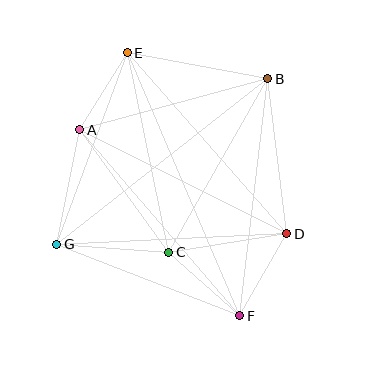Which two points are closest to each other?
Points A and E are closest to each other.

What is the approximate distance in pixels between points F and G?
The distance between F and G is approximately 197 pixels.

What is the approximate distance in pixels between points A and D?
The distance between A and D is approximately 232 pixels.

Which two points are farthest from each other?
Points E and F are farthest from each other.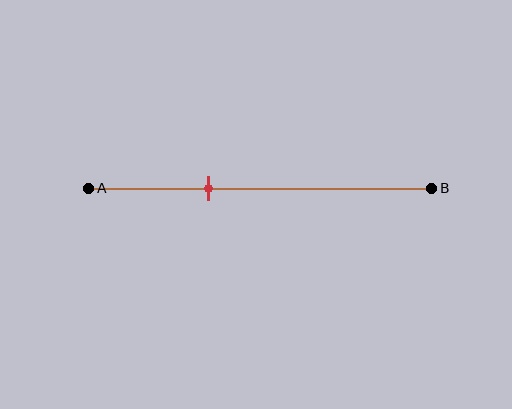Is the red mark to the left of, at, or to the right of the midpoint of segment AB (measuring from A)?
The red mark is to the left of the midpoint of segment AB.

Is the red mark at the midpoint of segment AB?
No, the mark is at about 35% from A, not at the 50% midpoint.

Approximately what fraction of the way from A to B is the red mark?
The red mark is approximately 35% of the way from A to B.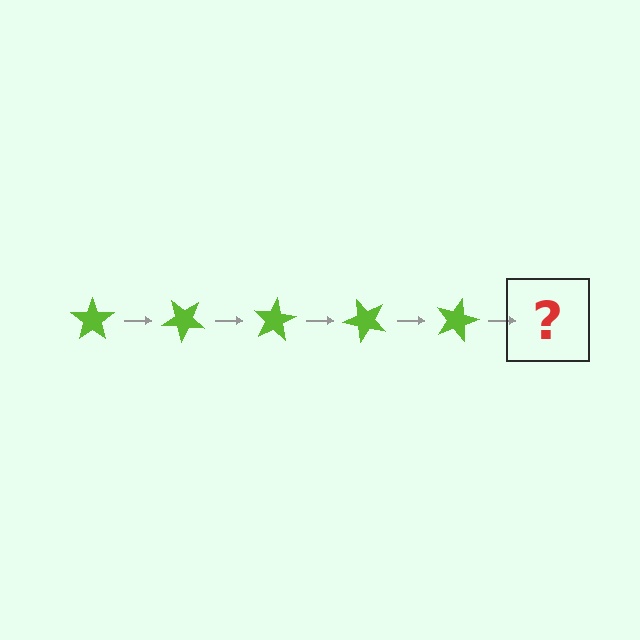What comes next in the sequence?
The next element should be a lime star rotated 200 degrees.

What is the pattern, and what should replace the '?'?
The pattern is that the star rotates 40 degrees each step. The '?' should be a lime star rotated 200 degrees.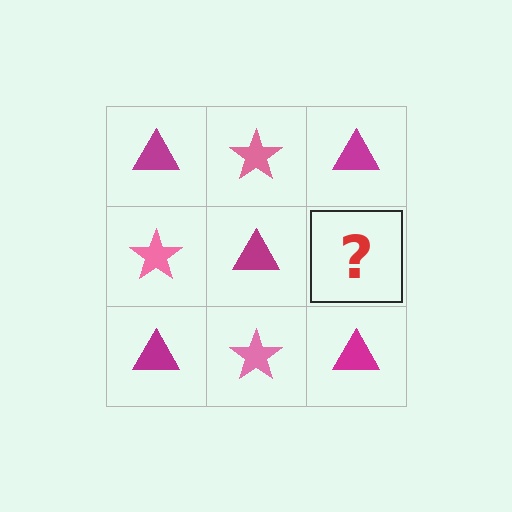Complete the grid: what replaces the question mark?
The question mark should be replaced with a pink star.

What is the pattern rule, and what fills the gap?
The rule is that it alternates magenta triangle and pink star in a checkerboard pattern. The gap should be filled with a pink star.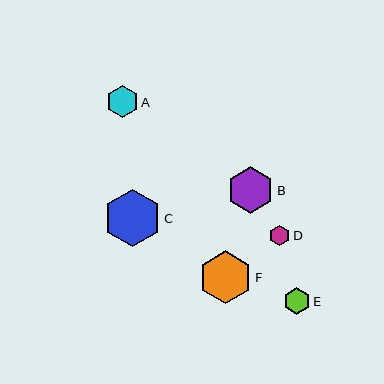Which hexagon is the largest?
Hexagon C is the largest with a size of approximately 58 pixels.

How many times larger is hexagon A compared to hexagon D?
Hexagon A is approximately 1.5 times the size of hexagon D.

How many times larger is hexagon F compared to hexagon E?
Hexagon F is approximately 2.0 times the size of hexagon E.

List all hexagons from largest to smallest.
From largest to smallest: C, F, B, A, E, D.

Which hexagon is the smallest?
Hexagon D is the smallest with a size of approximately 20 pixels.